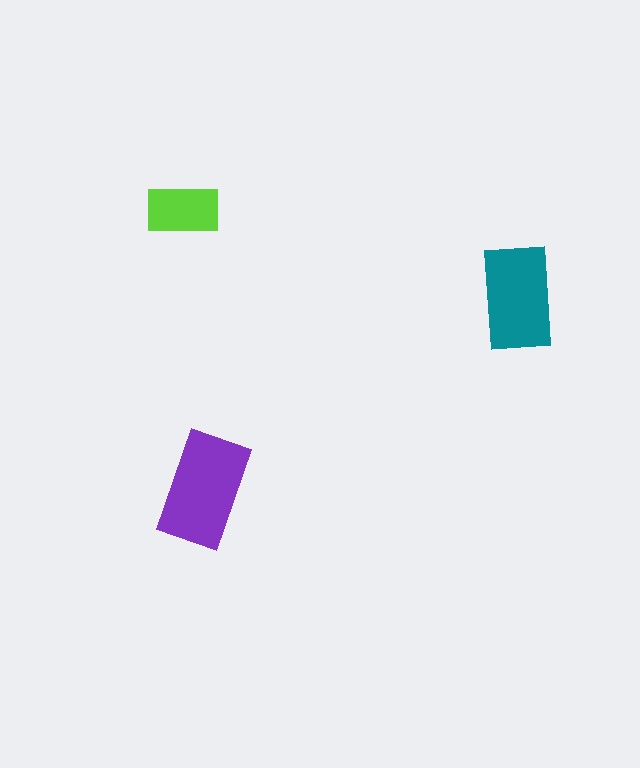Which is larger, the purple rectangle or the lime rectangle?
The purple one.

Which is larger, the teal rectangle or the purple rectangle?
The purple one.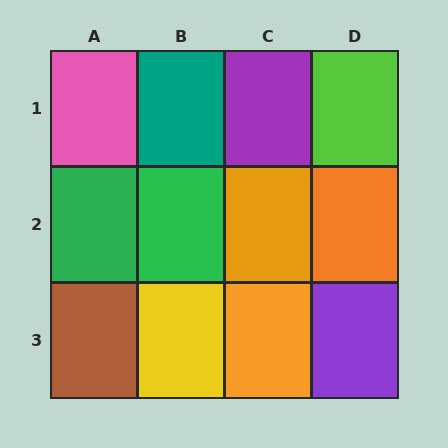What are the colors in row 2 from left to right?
Green, green, orange, orange.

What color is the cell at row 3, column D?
Purple.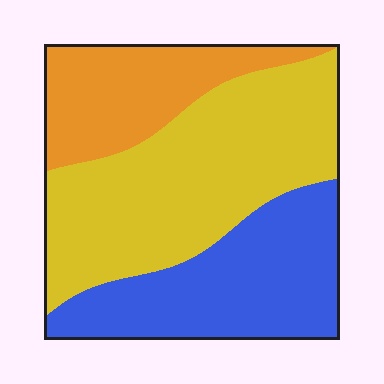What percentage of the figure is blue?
Blue takes up between a sixth and a third of the figure.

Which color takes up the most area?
Yellow, at roughly 45%.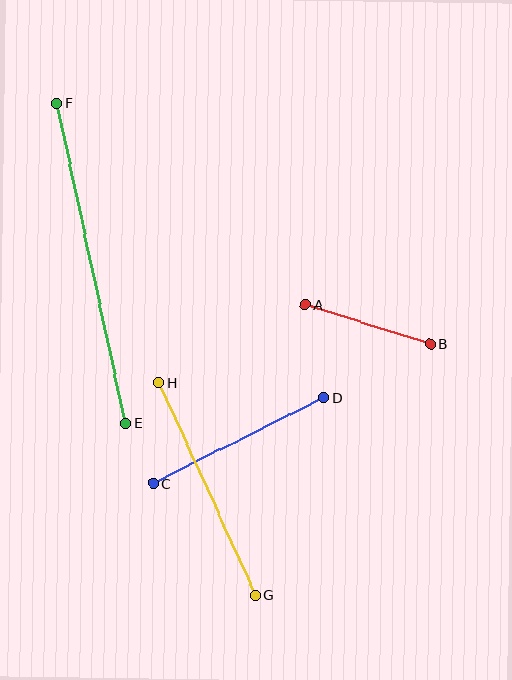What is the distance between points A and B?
The distance is approximately 131 pixels.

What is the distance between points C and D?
The distance is approximately 191 pixels.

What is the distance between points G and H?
The distance is approximately 234 pixels.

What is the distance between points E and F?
The distance is approximately 327 pixels.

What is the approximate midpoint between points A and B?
The midpoint is at approximately (368, 324) pixels.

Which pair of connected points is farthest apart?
Points E and F are farthest apart.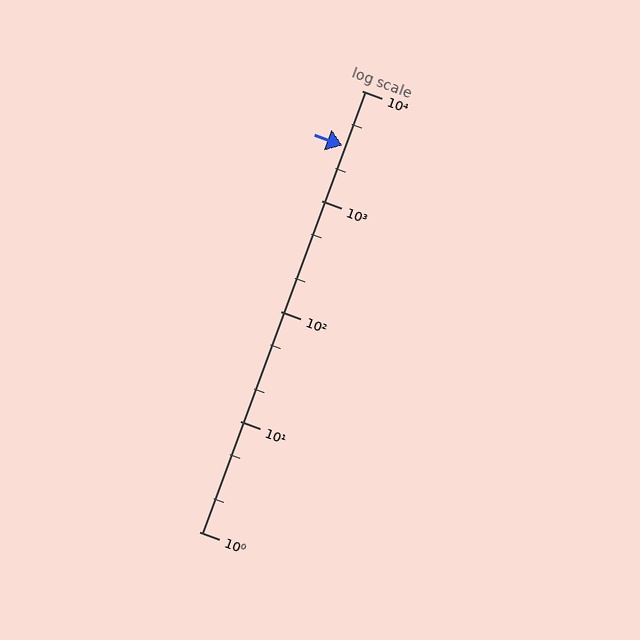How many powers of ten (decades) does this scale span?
The scale spans 4 decades, from 1 to 10000.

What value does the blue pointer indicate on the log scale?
The pointer indicates approximately 3200.